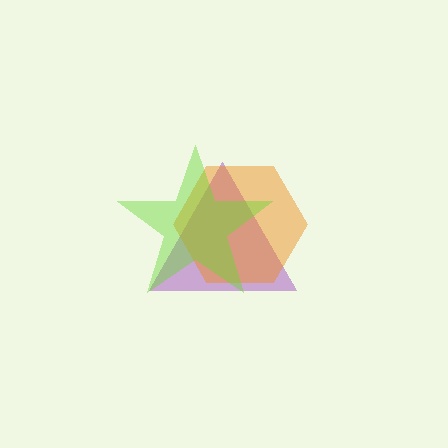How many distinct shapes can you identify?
There are 3 distinct shapes: a purple triangle, an orange hexagon, a lime star.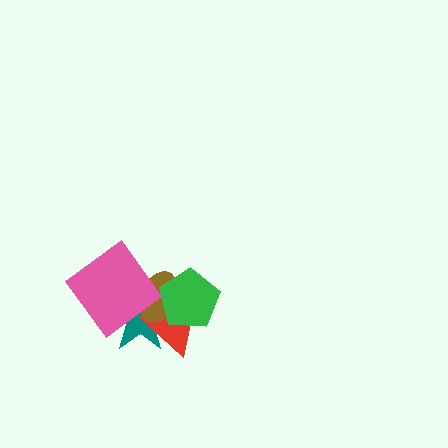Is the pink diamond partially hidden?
No, no other shape covers it.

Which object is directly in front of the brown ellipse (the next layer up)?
The green pentagon is directly in front of the brown ellipse.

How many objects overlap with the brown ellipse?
4 objects overlap with the brown ellipse.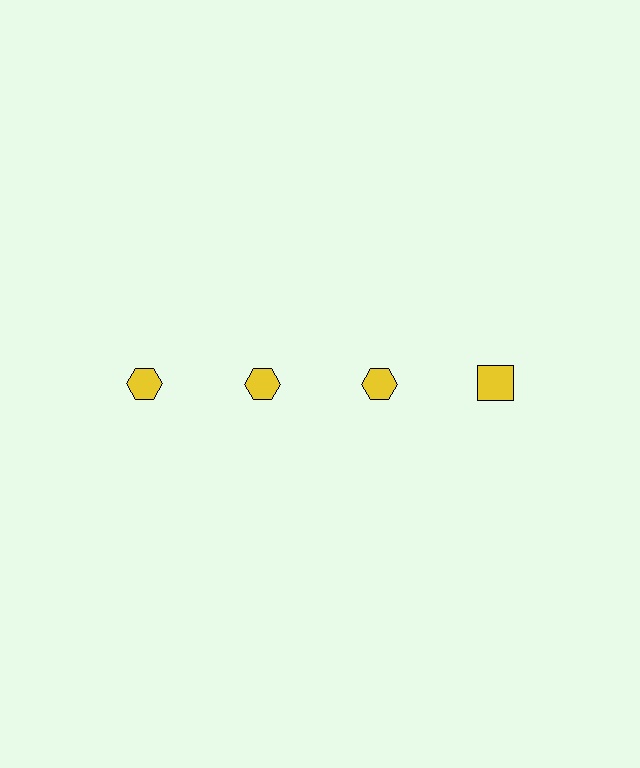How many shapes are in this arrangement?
There are 4 shapes arranged in a grid pattern.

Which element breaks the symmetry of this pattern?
The yellow square in the top row, second from right column breaks the symmetry. All other shapes are yellow hexagons.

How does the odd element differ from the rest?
It has a different shape: square instead of hexagon.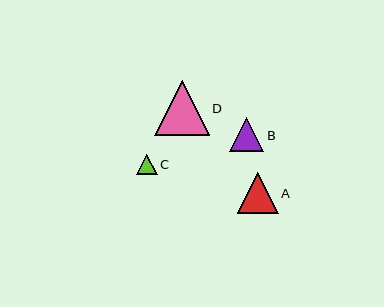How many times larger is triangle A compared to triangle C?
Triangle A is approximately 2.0 times the size of triangle C.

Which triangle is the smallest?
Triangle C is the smallest with a size of approximately 20 pixels.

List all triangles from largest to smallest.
From largest to smallest: D, A, B, C.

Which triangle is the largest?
Triangle D is the largest with a size of approximately 55 pixels.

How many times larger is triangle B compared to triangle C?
Triangle B is approximately 1.7 times the size of triangle C.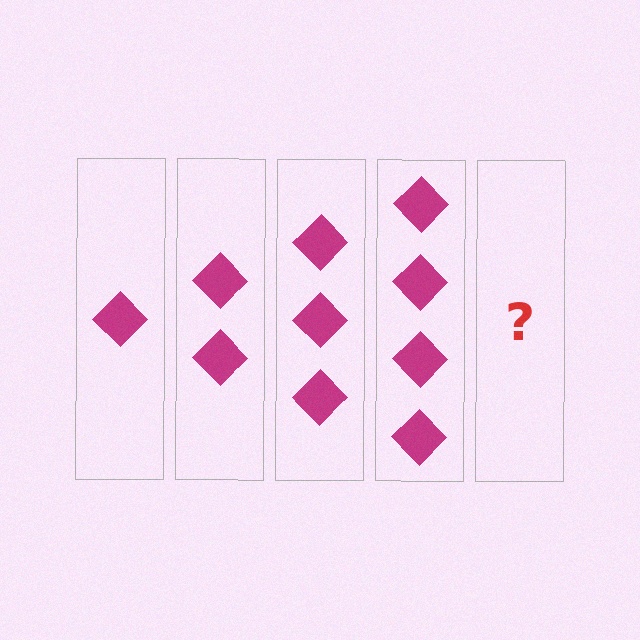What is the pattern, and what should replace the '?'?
The pattern is that each step adds one more diamond. The '?' should be 5 diamonds.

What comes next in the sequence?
The next element should be 5 diamonds.